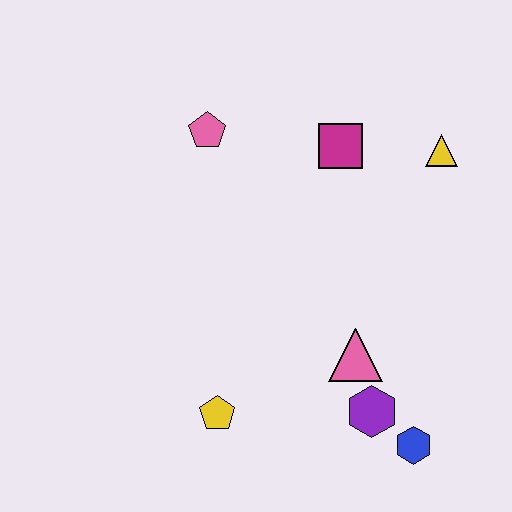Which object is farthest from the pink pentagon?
The blue hexagon is farthest from the pink pentagon.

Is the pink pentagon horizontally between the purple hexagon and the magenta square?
No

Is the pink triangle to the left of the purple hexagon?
Yes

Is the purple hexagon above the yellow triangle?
No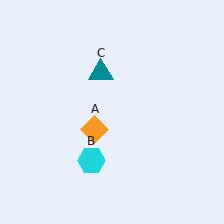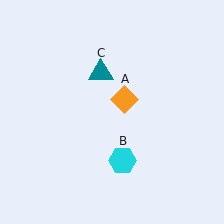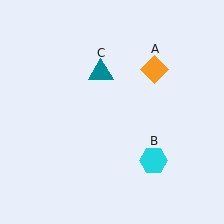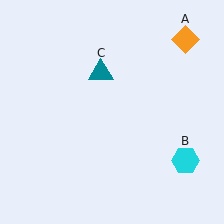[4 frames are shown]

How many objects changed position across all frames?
2 objects changed position: orange diamond (object A), cyan hexagon (object B).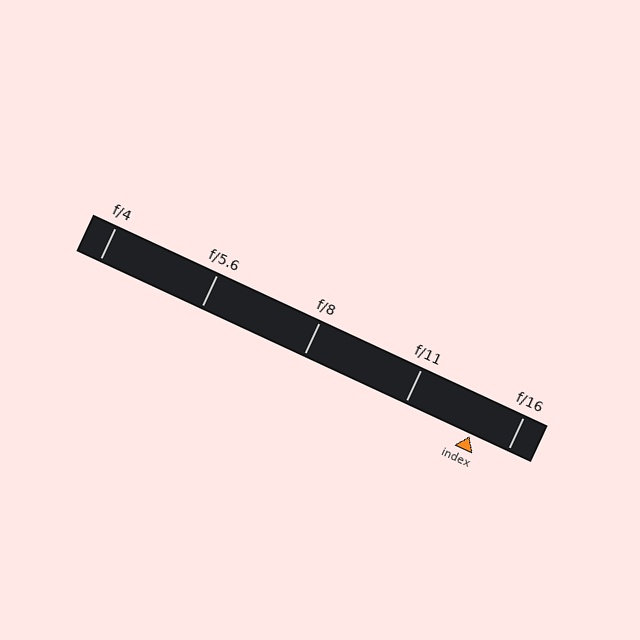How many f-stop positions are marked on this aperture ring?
There are 5 f-stop positions marked.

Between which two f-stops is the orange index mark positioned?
The index mark is between f/11 and f/16.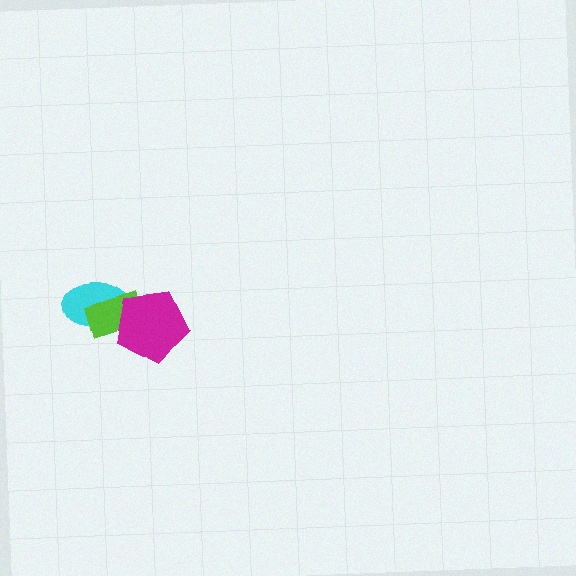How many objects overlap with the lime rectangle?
2 objects overlap with the lime rectangle.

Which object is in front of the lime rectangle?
The magenta pentagon is in front of the lime rectangle.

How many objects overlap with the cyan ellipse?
2 objects overlap with the cyan ellipse.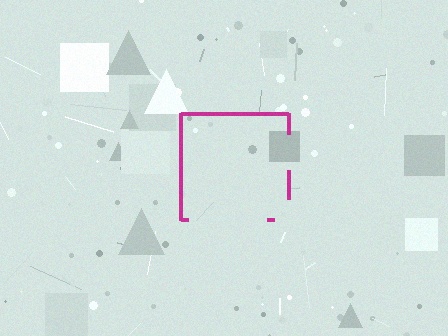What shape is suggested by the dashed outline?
The dashed outline suggests a square.